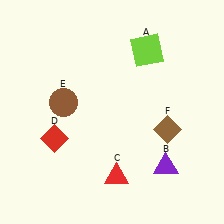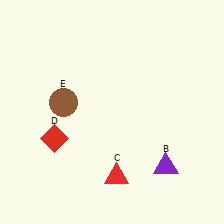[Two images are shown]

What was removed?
The lime square (A), the brown diamond (F) were removed in Image 2.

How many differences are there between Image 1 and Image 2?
There are 2 differences between the two images.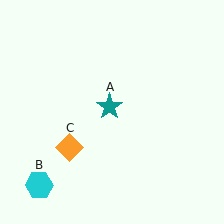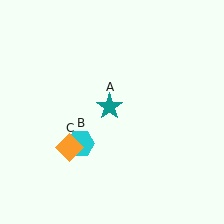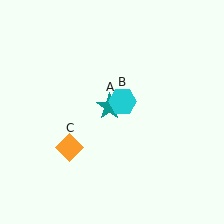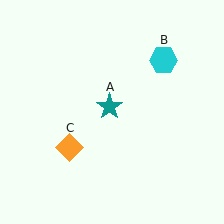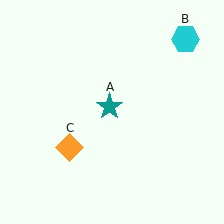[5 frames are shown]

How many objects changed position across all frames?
1 object changed position: cyan hexagon (object B).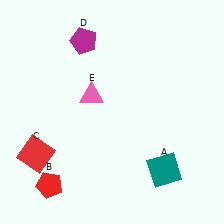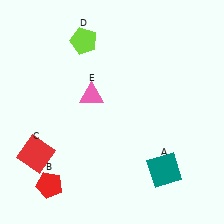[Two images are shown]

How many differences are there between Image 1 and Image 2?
There is 1 difference between the two images.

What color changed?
The pentagon (D) changed from magenta in Image 1 to lime in Image 2.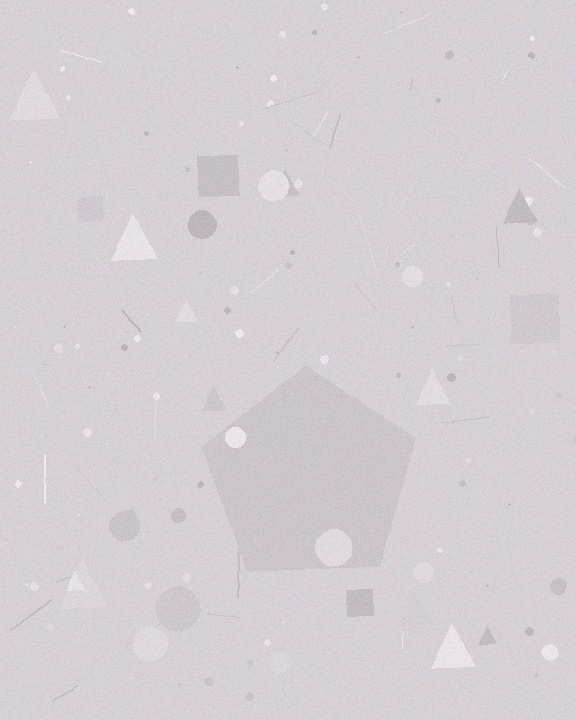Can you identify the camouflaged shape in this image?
The camouflaged shape is a pentagon.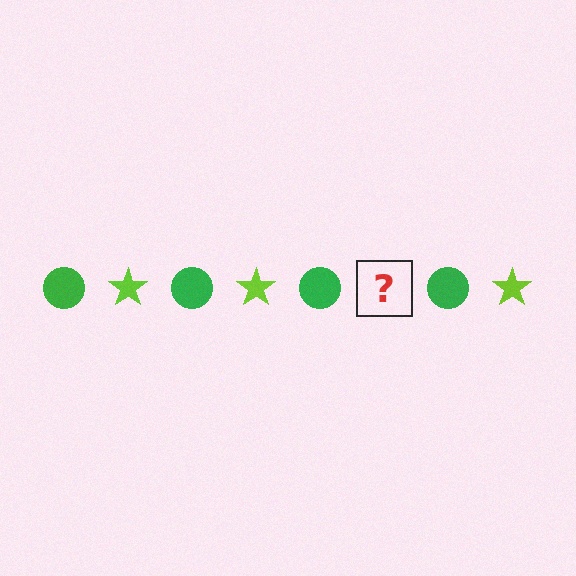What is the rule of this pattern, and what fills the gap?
The rule is that the pattern alternates between green circle and lime star. The gap should be filled with a lime star.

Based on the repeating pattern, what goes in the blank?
The blank should be a lime star.